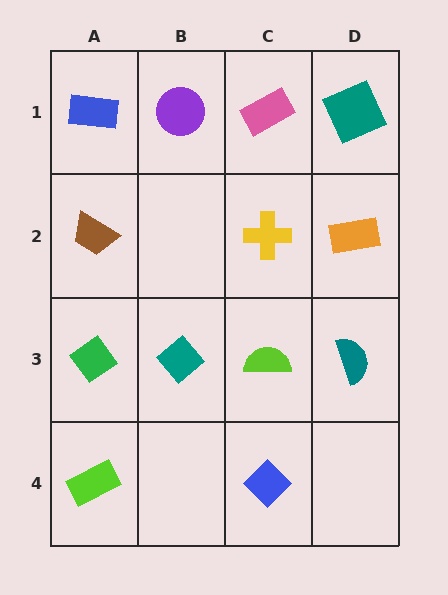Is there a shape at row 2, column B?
No, that cell is empty.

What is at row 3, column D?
A teal semicircle.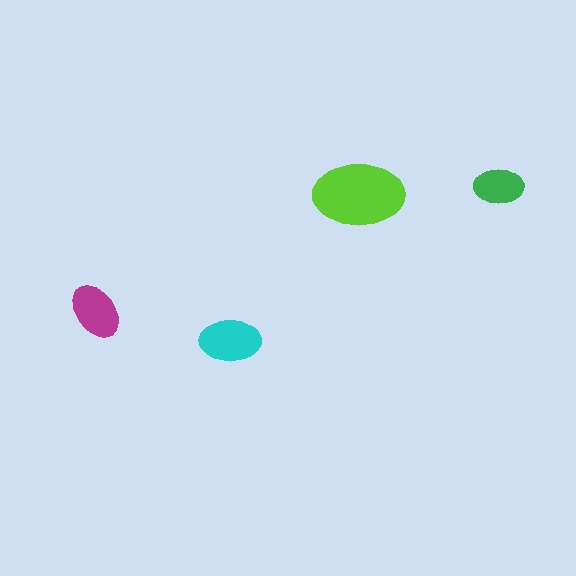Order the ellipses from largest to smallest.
the lime one, the cyan one, the magenta one, the green one.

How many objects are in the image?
There are 4 objects in the image.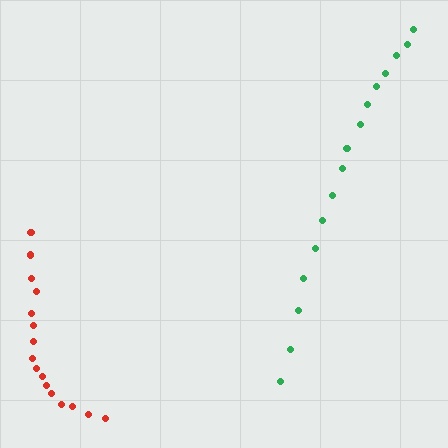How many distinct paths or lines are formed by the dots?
There are 2 distinct paths.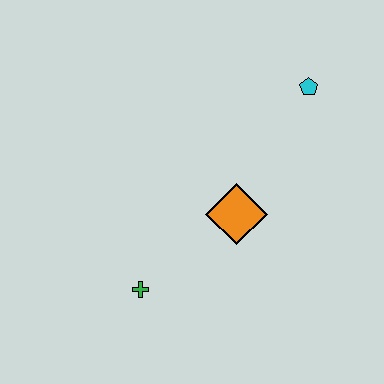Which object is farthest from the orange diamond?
The cyan pentagon is farthest from the orange diamond.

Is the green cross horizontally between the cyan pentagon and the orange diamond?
No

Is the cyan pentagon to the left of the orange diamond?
No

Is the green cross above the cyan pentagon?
No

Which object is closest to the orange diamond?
The green cross is closest to the orange diamond.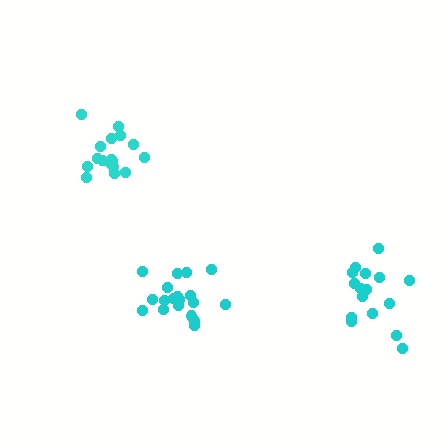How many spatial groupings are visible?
There are 3 spatial groupings.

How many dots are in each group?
Group 1: 16 dots, Group 2: 20 dots, Group 3: 17 dots (53 total).